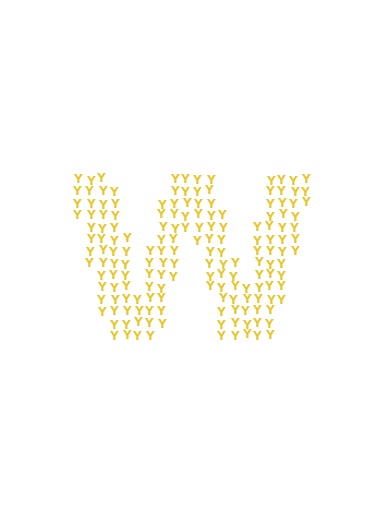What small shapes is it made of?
It is made of small letter Y's.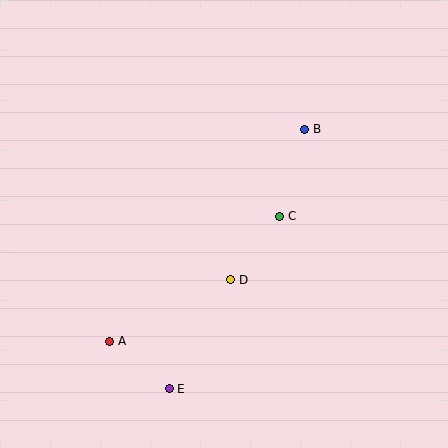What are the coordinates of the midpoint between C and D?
The midpoint between C and D is at (255, 248).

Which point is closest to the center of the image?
Point D at (231, 280) is closest to the center.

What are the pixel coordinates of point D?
Point D is at (231, 280).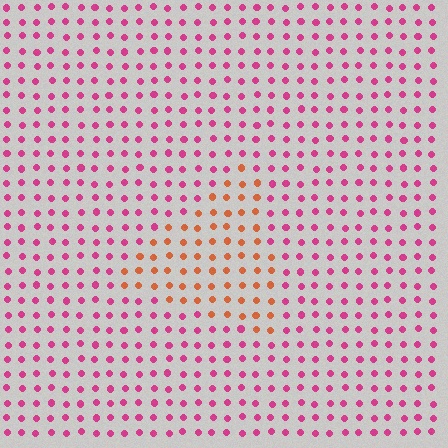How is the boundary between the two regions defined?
The boundary is defined purely by a slight shift in hue (about 48 degrees). Spacing, size, and orientation are identical on both sides.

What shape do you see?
I see a triangle.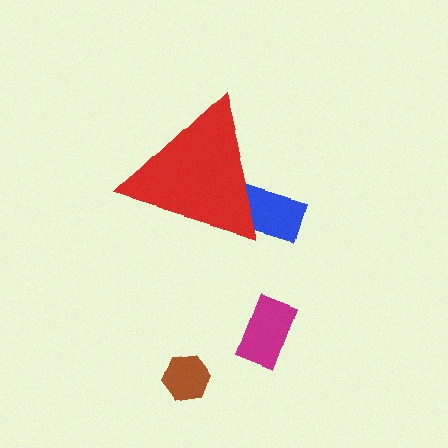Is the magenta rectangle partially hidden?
No, the magenta rectangle is fully visible.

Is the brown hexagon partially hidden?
No, the brown hexagon is fully visible.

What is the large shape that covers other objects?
A red triangle.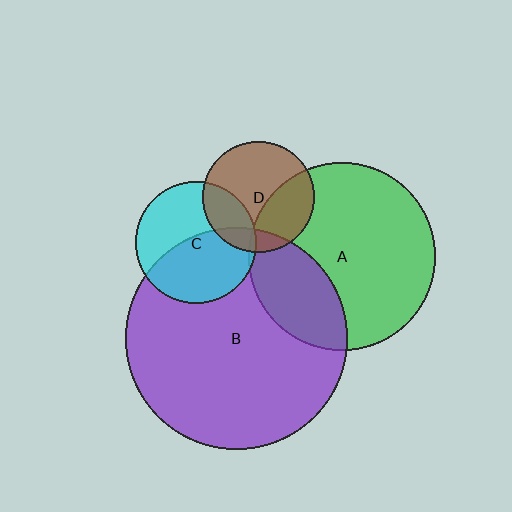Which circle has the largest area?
Circle B (purple).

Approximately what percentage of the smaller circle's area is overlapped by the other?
Approximately 50%.